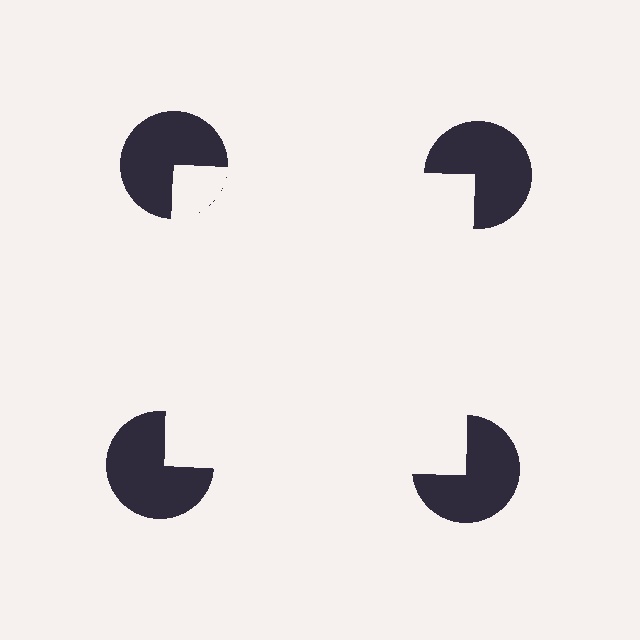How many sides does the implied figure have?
4 sides.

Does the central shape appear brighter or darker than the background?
It typically appears slightly brighter than the background, even though no actual brightness change is drawn.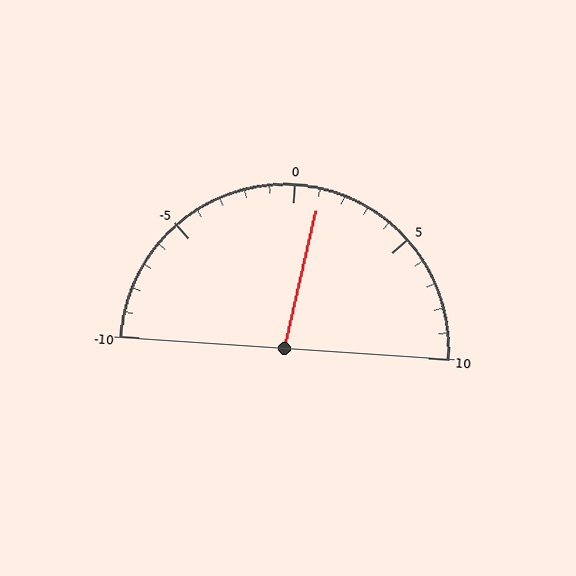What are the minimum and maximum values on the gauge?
The gauge ranges from -10 to 10.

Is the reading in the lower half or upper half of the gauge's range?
The reading is in the upper half of the range (-10 to 10).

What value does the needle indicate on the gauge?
The needle indicates approximately 1.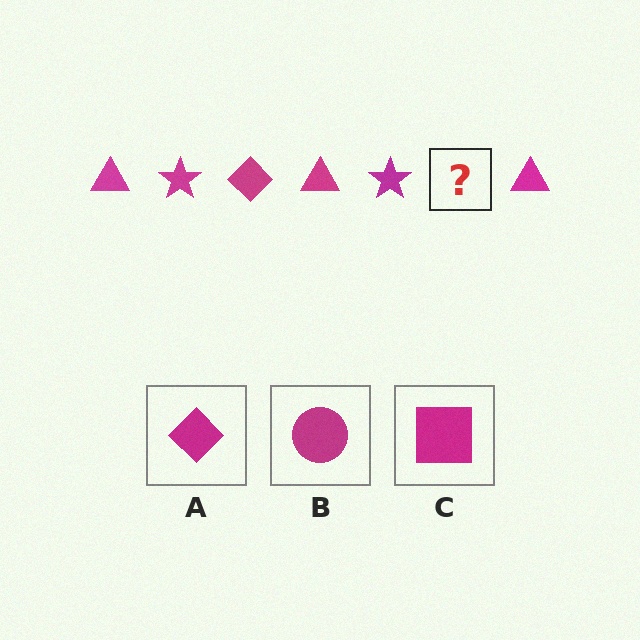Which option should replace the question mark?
Option A.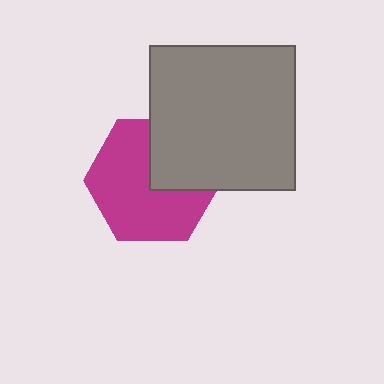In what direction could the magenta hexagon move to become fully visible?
The magenta hexagon could move toward the lower-left. That would shift it out from behind the gray square entirely.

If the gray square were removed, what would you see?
You would see the complete magenta hexagon.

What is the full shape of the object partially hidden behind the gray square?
The partially hidden object is a magenta hexagon.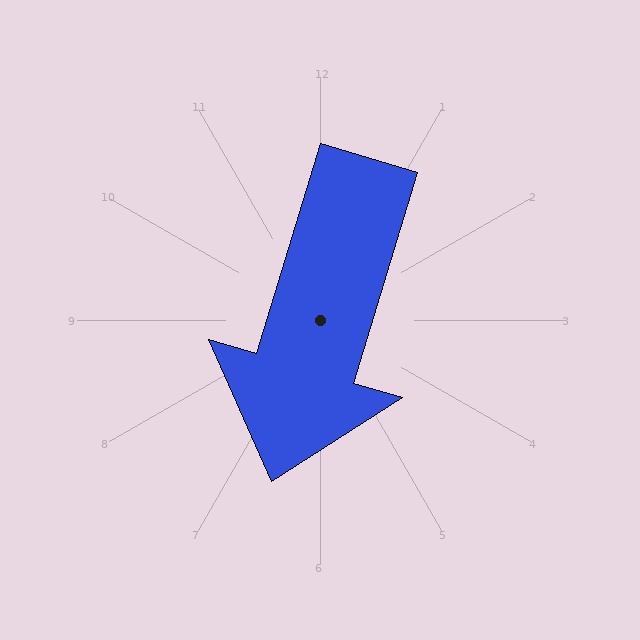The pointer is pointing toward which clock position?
Roughly 7 o'clock.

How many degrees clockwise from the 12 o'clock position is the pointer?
Approximately 197 degrees.